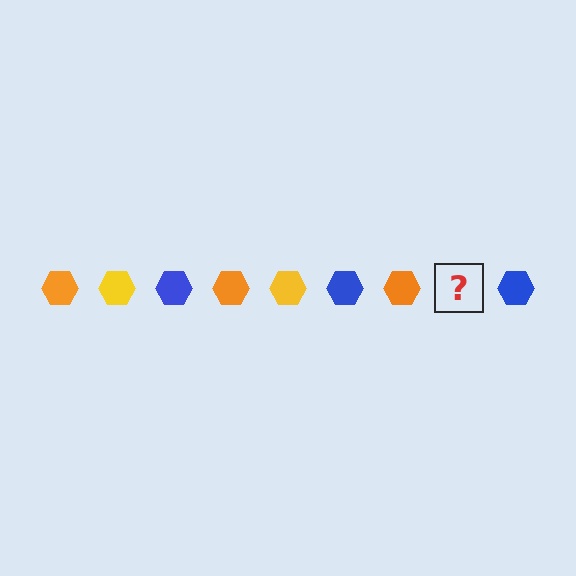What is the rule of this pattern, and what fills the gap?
The rule is that the pattern cycles through orange, yellow, blue hexagons. The gap should be filled with a yellow hexagon.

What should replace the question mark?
The question mark should be replaced with a yellow hexagon.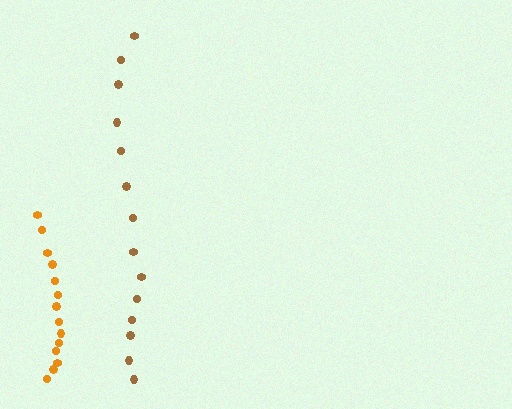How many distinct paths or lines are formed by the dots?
There are 2 distinct paths.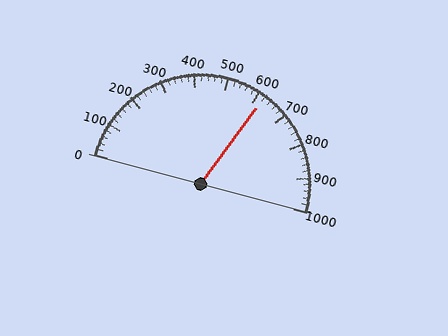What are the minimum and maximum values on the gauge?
The gauge ranges from 0 to 1000.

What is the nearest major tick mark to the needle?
The nearest major tick mark is 600.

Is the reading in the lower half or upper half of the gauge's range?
The reading is in the upper half of the range (0 to 1000).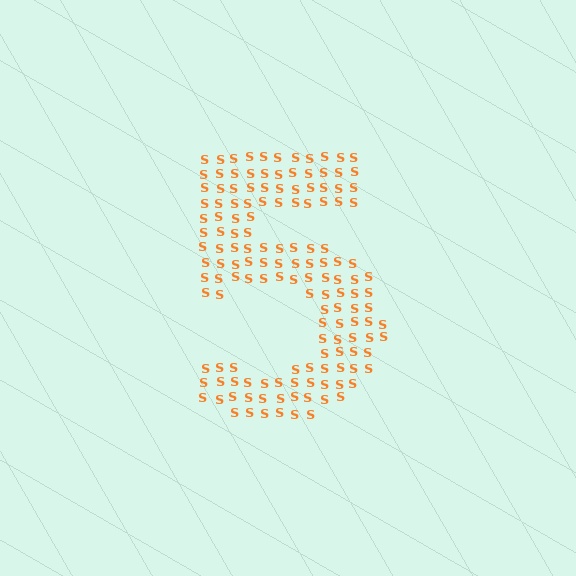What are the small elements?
The small elements are letter S's.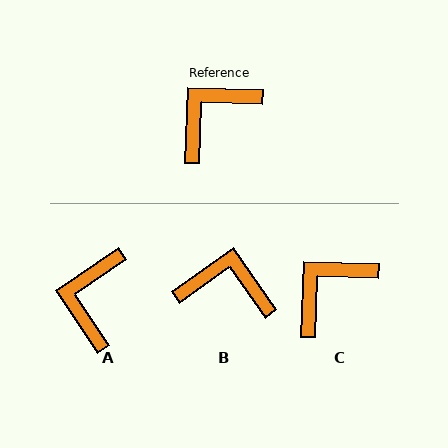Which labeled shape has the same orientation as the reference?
C.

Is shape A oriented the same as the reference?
No, it is off by about 36 degrees.